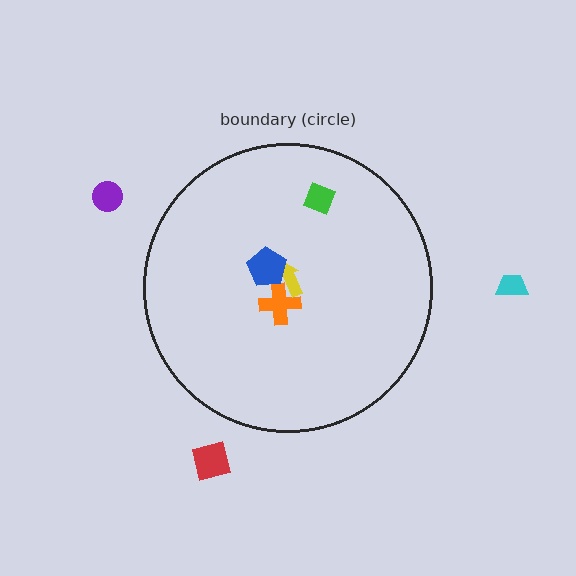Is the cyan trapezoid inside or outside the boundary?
Outside.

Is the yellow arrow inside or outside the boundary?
Inside.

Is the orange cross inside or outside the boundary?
Inside.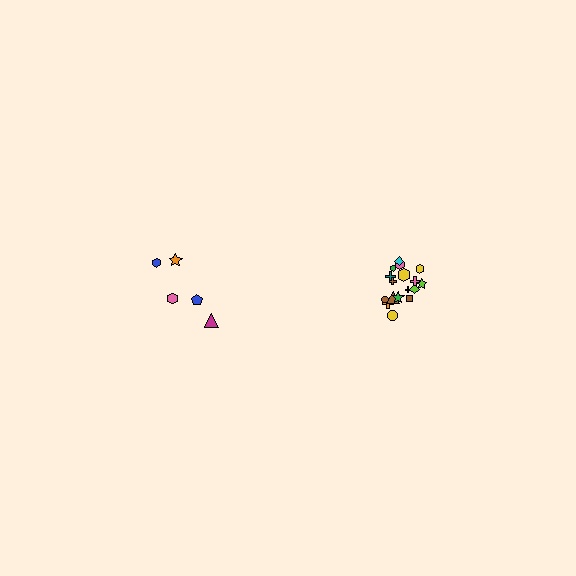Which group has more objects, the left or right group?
The right group.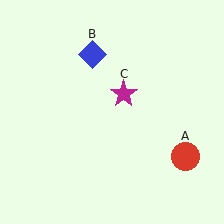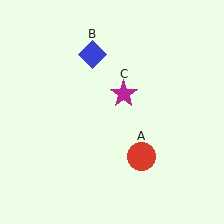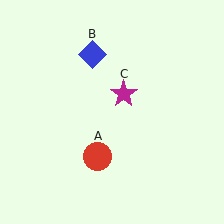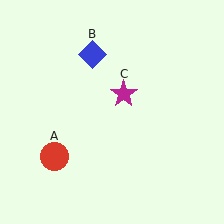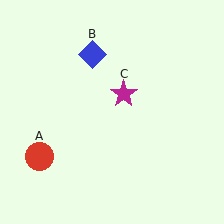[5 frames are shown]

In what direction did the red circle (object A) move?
The red circle (object A) moved left.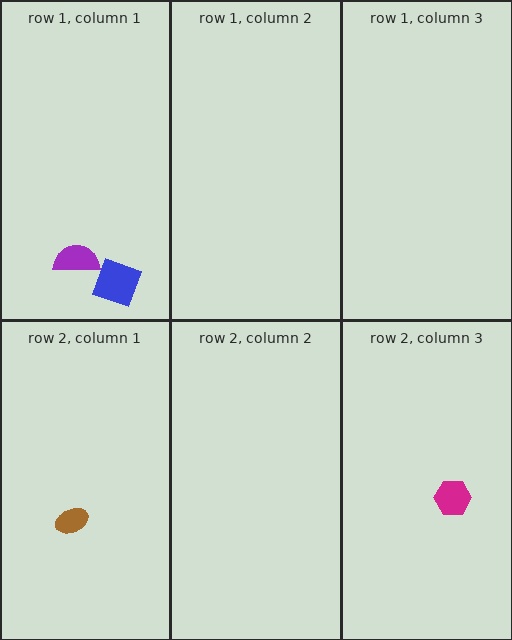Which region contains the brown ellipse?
The row 2, column 1 region.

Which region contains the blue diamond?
The row 1, column 1 region.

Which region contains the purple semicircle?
The row 1, column 1 region.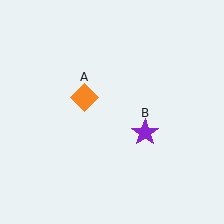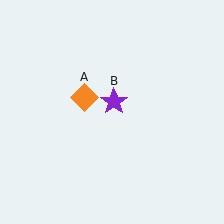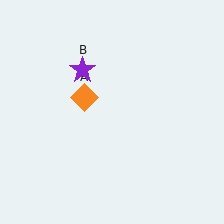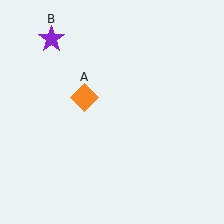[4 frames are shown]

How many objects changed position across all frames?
1 object changed position: purple star (object B).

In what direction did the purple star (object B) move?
The purple star (object B) moved up and to the left.